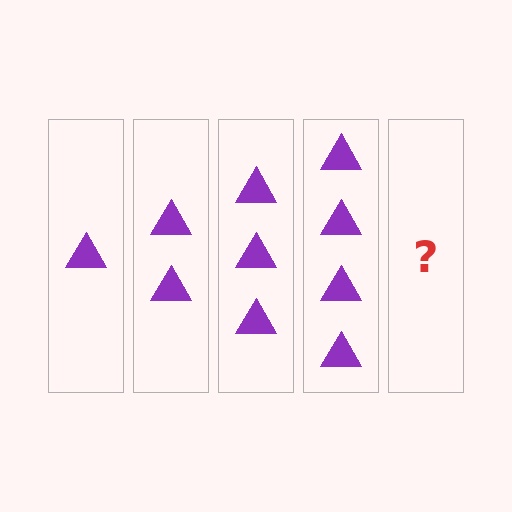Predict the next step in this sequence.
The next step is 5 triangles.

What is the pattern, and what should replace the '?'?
The pattern is that each step adds one more triangle. The '?' should be 5 triangles.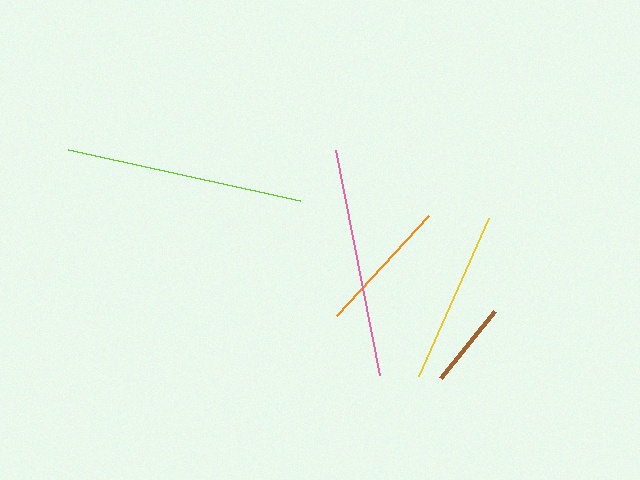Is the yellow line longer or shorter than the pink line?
The pink line is longer than the yellow line.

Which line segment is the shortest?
The brown line is the shortest at approximately 86 pixels.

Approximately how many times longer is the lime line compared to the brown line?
The lime line is approximately 2.7 times the length of the brown line.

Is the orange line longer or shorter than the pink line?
The pink line is longer than the orange line.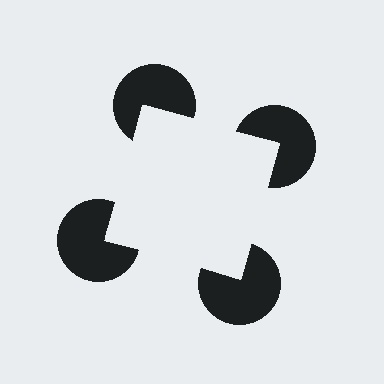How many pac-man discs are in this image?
There are 4 — one at each vertex of the illusory square.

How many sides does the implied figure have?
4 sides.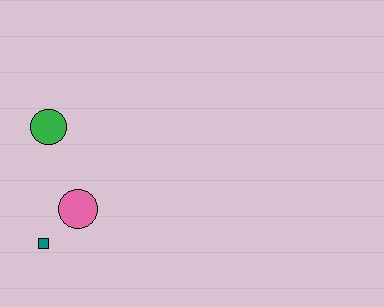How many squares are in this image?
There is 1 square.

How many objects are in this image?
There are 3 objects.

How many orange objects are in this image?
There are no orange objects.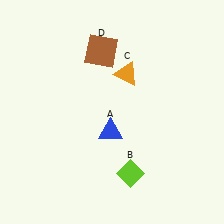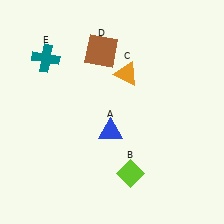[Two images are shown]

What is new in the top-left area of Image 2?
A teal cross (E) was added in the top-left area of Image 2.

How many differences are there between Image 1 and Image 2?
There is 1 difference between the two images.